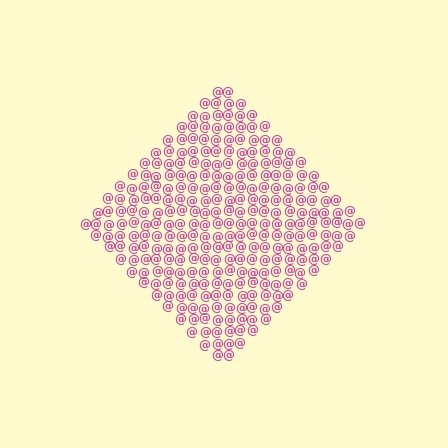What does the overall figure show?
The overall figure shows a diamond.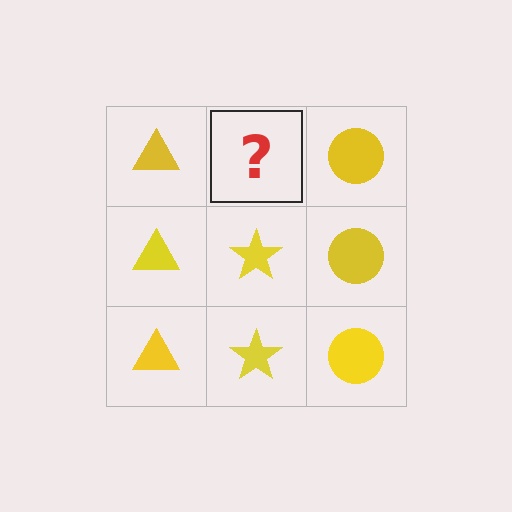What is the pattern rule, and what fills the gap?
The rule is that each column has a consistent shape. The gap should be filled with a yellow star.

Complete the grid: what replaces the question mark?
The question mark should be replaced with a yellow star.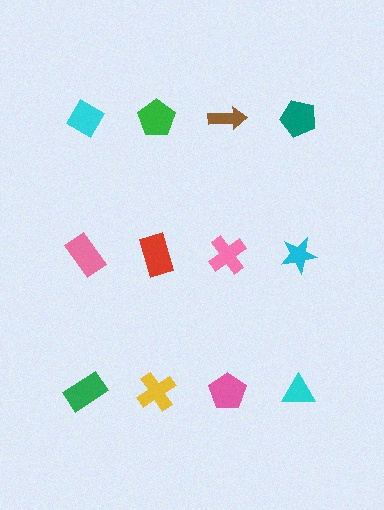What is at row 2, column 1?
A pink rectangle.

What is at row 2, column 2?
A red rectangle.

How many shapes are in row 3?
4 shapes.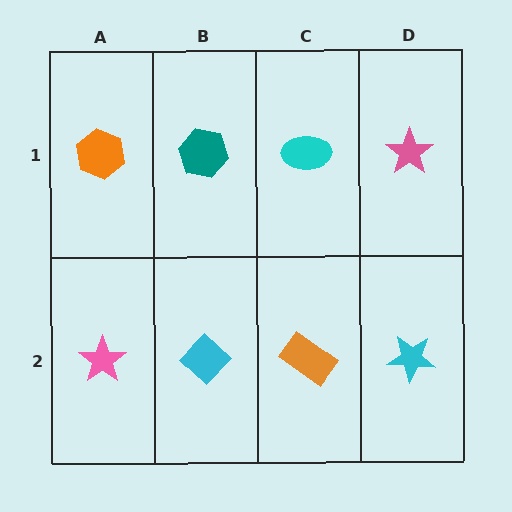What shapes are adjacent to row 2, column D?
A pink star (row 1, column D), an orange rectangle (row 2, column C).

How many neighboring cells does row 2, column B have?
3.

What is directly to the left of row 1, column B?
An orange hexagon.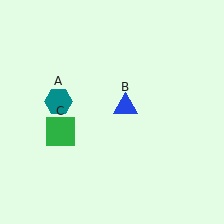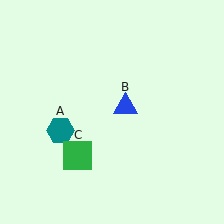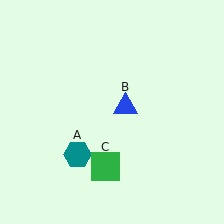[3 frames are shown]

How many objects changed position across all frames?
2 objects changed position: teal hexagon (object A), green square (object C).